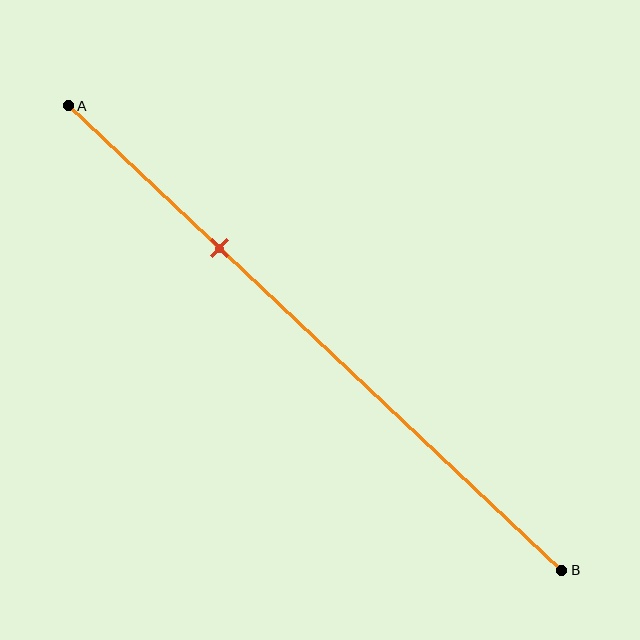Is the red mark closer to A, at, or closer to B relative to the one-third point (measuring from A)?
The red mark is approximately at the one-third point of segment AB.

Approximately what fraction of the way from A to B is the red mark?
The red mark is approximately 30% of the way from A to B.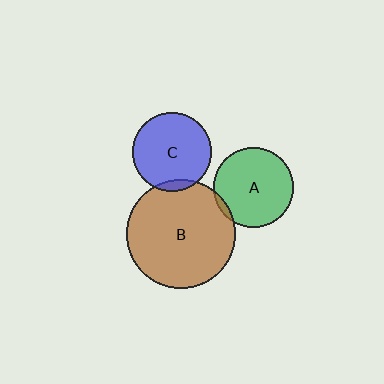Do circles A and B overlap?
Yes.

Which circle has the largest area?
Circle B (brown).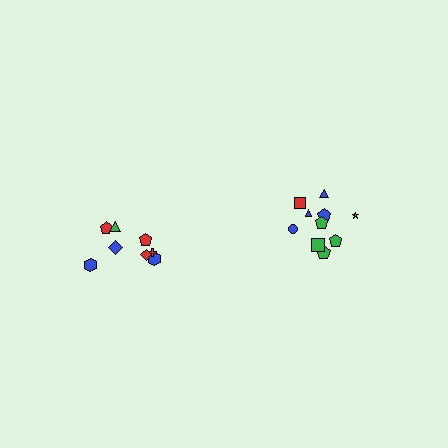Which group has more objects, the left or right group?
The right group.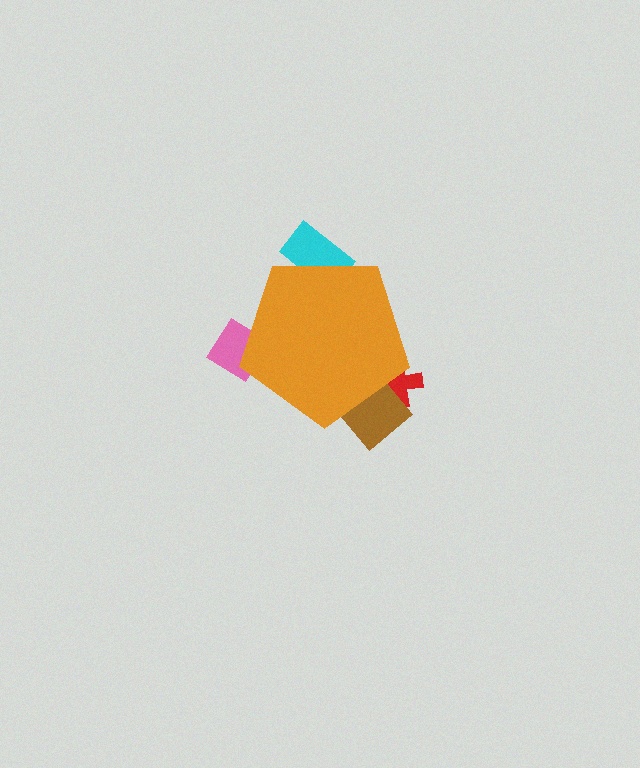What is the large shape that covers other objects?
An orange pentagon.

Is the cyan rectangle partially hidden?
Yes, the cyan rectangle is partially hidden behind the orange pentagon.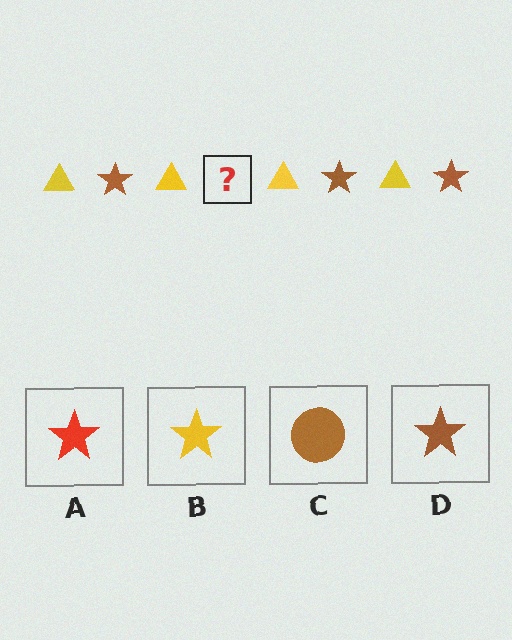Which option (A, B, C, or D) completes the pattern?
D.